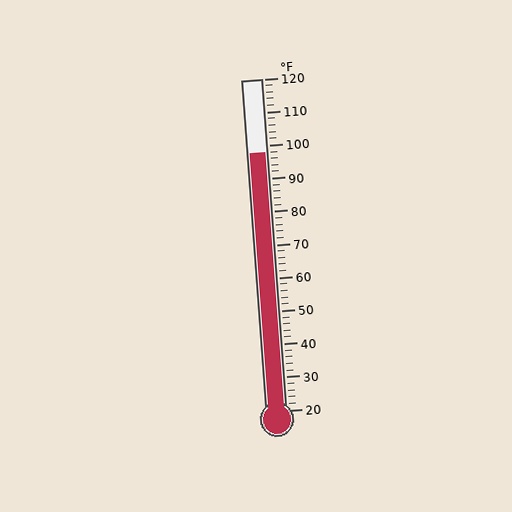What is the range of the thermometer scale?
The thermometer scale ranges from 20°F to 120°F.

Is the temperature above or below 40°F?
The temperature is above 40°F.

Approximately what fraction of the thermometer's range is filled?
The thermometer is filled to approximately 80% of its range.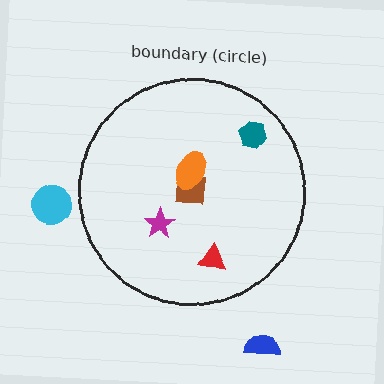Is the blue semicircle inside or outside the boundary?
Outside.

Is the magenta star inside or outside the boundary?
Inside.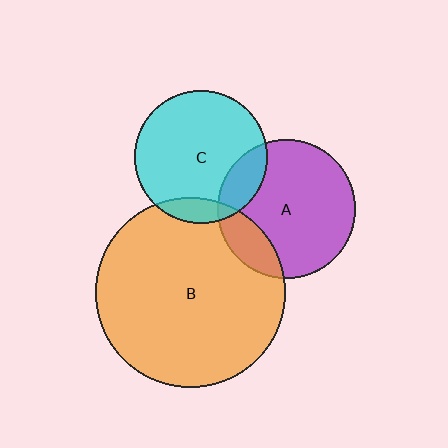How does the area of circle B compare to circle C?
Approximately 2.0 times.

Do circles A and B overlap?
Yes.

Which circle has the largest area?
Circle B (orange).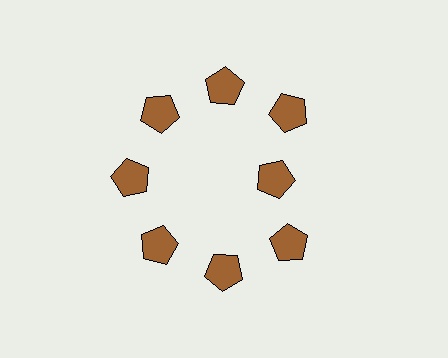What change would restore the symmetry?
The symmetry would be restored by moving it outward, back onto the ring so that all 8 pentagons sit at equal angles and equal distance from the center.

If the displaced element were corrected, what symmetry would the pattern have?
It would have 8-fold rotational symmetry — the pattern would map onto itself every 45 degrees.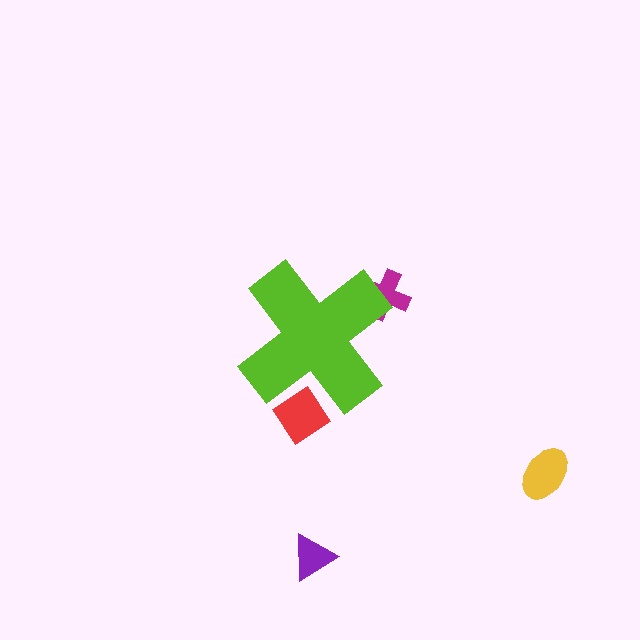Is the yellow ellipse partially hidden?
No, the yellow ellipse is fully visible.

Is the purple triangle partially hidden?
No, the purple triangle is fully visible.